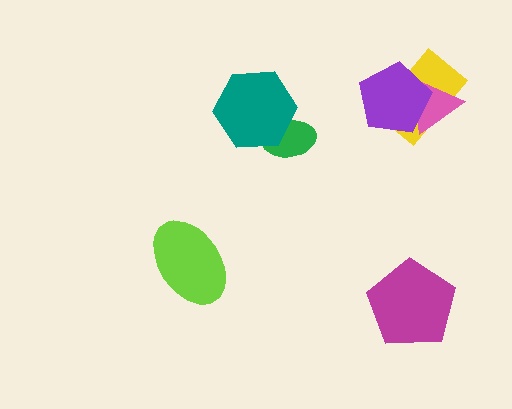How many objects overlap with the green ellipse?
1 object overlaps with the green ellipse.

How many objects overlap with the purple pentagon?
2 objects overlap with the purple pentagon.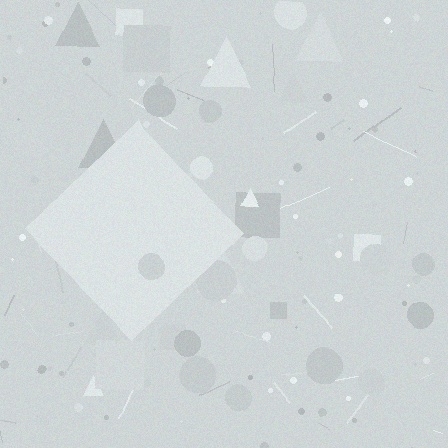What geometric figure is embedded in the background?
A diamond is embedded in the background.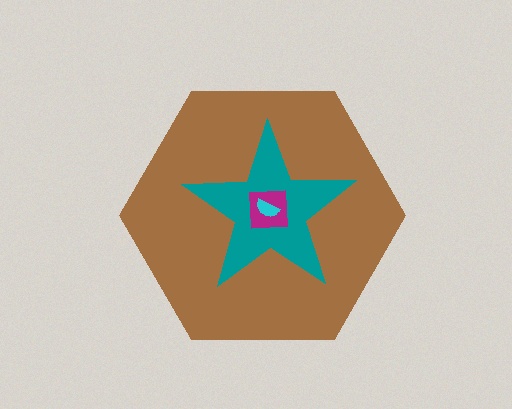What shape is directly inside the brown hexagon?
The teal star.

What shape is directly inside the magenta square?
The cyan semicircle.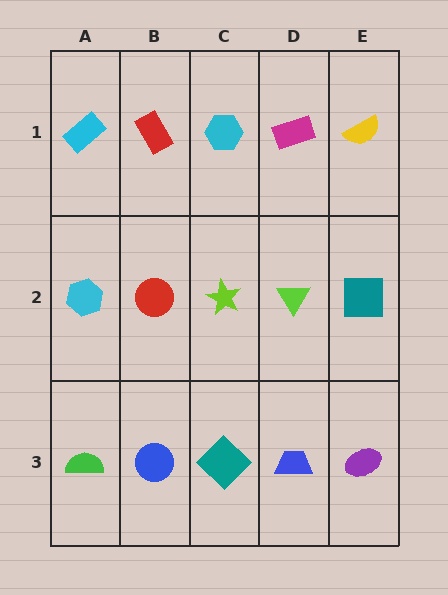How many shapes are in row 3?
5 shapes.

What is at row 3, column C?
A teal diamond.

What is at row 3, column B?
A blue circle.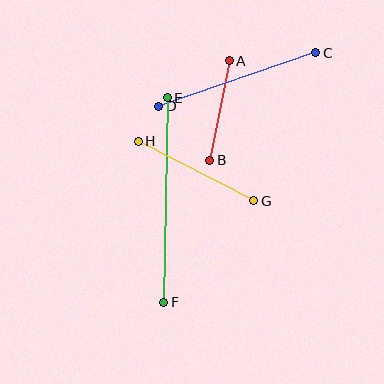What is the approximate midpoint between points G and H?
The midpoint is at approximately (196, 171) pixels.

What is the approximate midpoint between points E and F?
The midpoint is at approximately (166, 200) pixels.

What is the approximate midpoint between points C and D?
The midpoint is at approximately (237, 79) pixels.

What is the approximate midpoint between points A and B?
The midpoint is at approximately (220, 111) pixels.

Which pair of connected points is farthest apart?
Points E and F are farthest apart.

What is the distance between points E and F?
The distance is approximately 204 pixels.